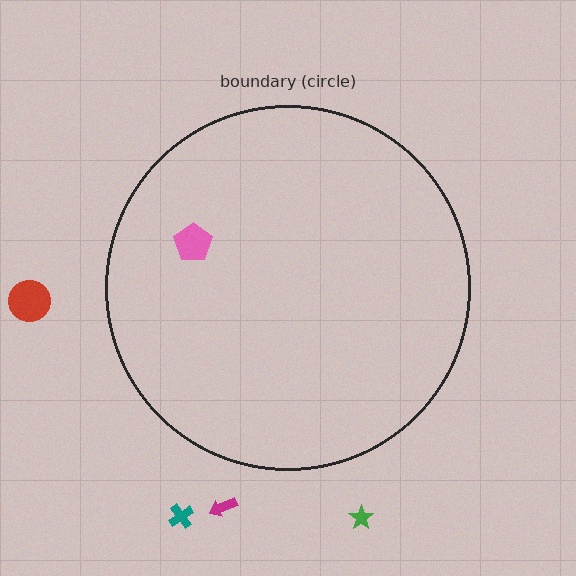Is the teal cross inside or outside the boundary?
Outside.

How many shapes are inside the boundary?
1 inside, 4 outside.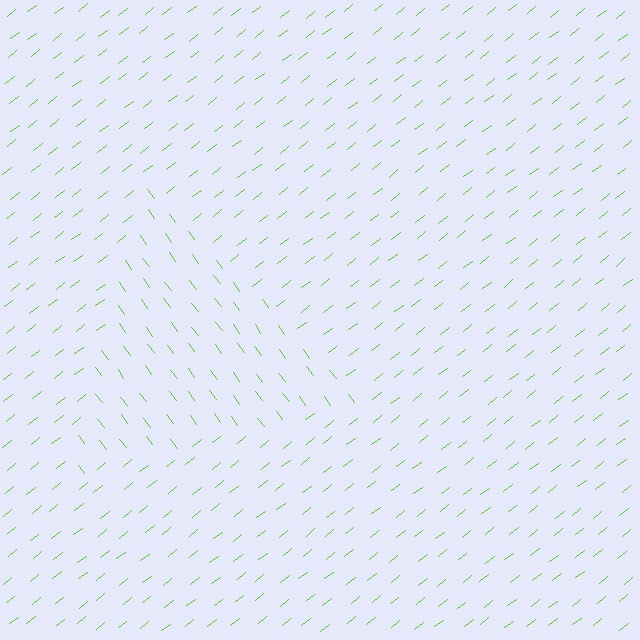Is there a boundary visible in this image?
Yes, there is a texture boundary formed by a change in line orientation.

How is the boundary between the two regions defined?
The boundary is defined purely by a change in line orientation (approximately 88 degrees difference). All lines are the same color and thickness.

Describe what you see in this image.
The image is filled with small lime line segments. A triangle region in the image has lines oriented differently from the surrounding lines, creating a visible texture boundary.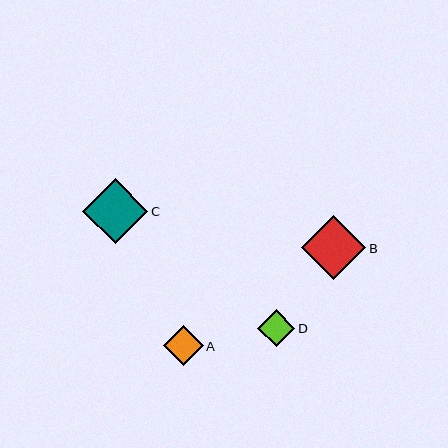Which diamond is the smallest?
Diamond D is the smallest with a size of approximately 37 pixels.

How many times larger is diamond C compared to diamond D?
Diamond C is approximately 1.8 times the size of diamond D.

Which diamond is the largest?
Diamond C is the largest with a size of approximately 65 pixels.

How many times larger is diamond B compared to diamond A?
Diamond B is approximately 1.6 times the size of diamond A.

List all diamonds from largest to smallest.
From largest to smallest: C, B, A, D.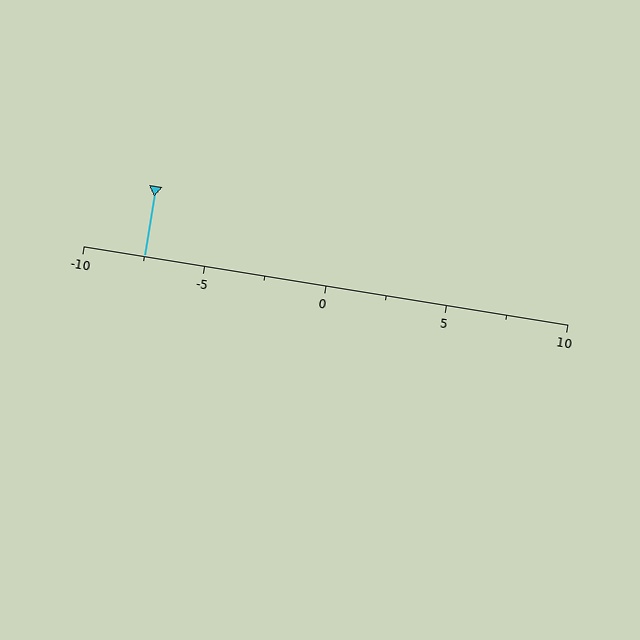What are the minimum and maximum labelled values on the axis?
The axis runs from -10 to 10.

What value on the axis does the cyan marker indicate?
The marker indicates approximately -7.5.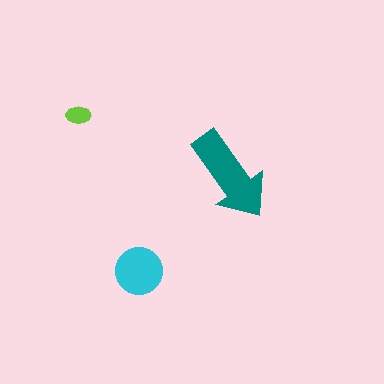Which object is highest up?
The lime ellipse is topmost.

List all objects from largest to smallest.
The teal arrow, the cyan circle, the lime ellipse.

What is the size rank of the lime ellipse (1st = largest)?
3rd.